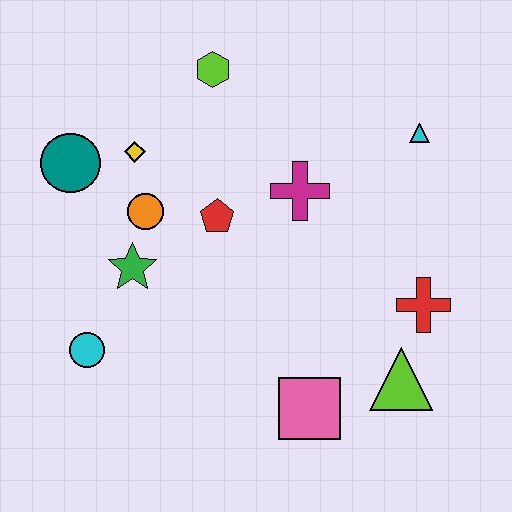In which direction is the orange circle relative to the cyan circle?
The orange circle is above the cyan circle.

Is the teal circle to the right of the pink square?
No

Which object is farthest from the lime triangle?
The teal circle is farthest from the lime triangle.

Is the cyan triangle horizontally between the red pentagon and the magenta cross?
No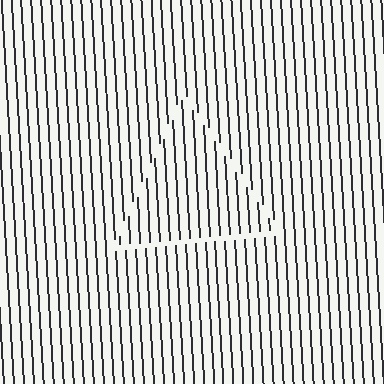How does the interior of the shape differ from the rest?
The interior of the shape contains the same grating, shifted by half a period — the contour is defined by the phase discontinuity where line-ends from the inner and outer gratings abut.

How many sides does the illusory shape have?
3 sides — the line-ends trace a triangle.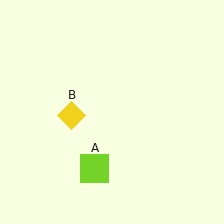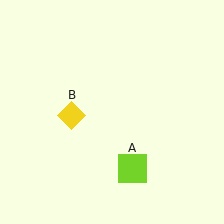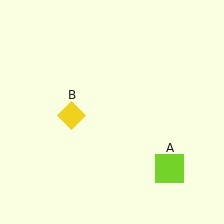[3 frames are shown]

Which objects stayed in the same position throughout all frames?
Yellow diamond (object B) remained stationary.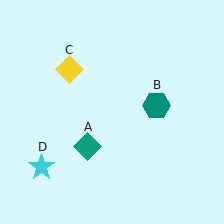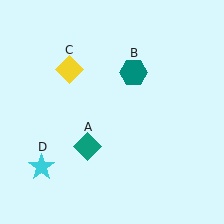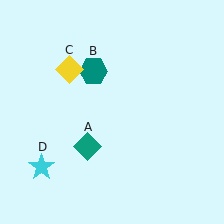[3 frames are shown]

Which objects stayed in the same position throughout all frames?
Teal diamond (object A) and yellow diamond (object C) and cyan star (object D) remained stationary.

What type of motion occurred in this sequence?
The teal hexagon (object B) rotated counterclockwise around the center of the scene.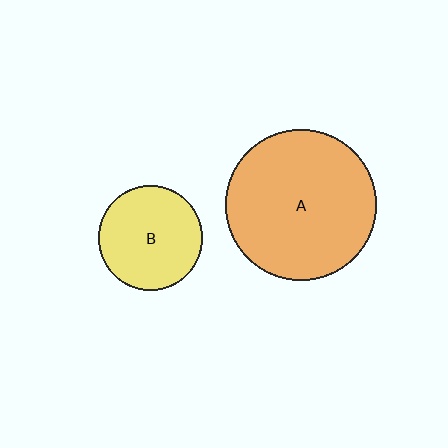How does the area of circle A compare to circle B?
Approximately 2.1 times.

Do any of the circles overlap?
No, none of the circles overlap.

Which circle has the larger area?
Circle A (orange).